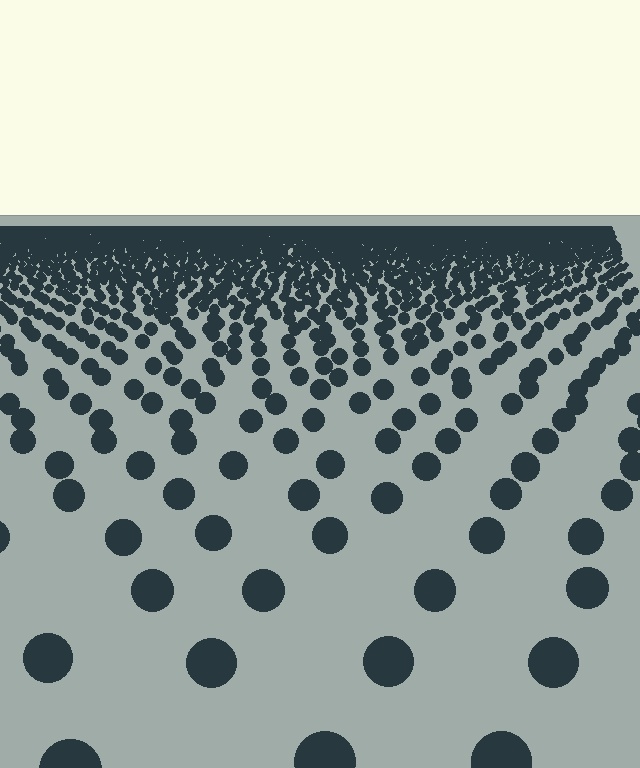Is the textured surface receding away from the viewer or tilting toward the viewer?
The surface is receding away from the viewer. Texture elements get smaller and denser toward the top.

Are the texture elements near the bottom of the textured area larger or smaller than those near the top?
Larger. Near the bottom, elements are closer to the viewer and appear at a bigger on-screen size.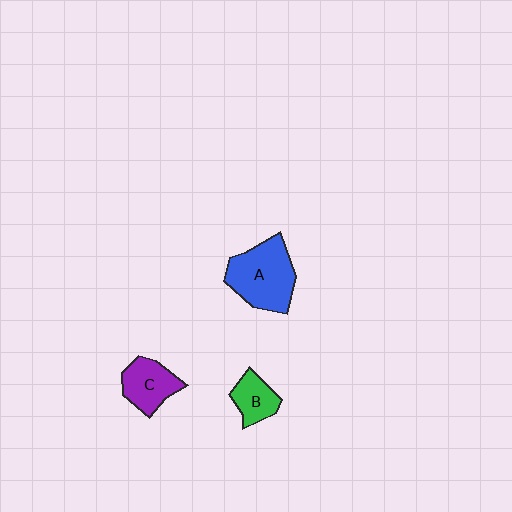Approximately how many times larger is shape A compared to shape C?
Approximately 1.7 times.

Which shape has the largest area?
Shape A (blue).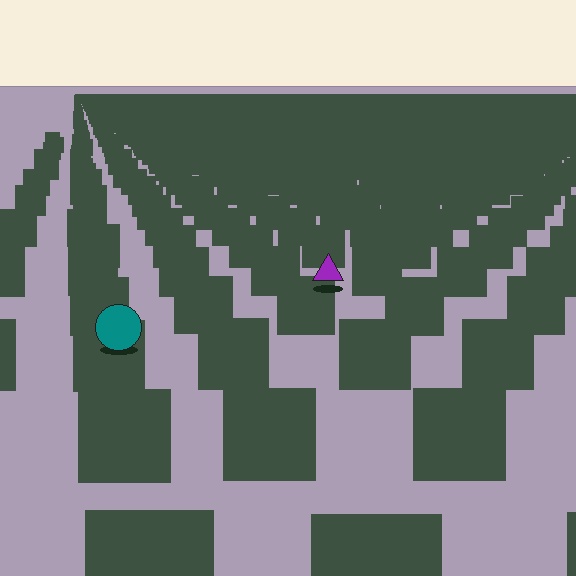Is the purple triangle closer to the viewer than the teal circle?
No. The teal circle is closer — you can tell from the texture gradient: the ground texture is coarser near it.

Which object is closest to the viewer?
The teal circle is closest. The texture marks near it are larger and more spread out.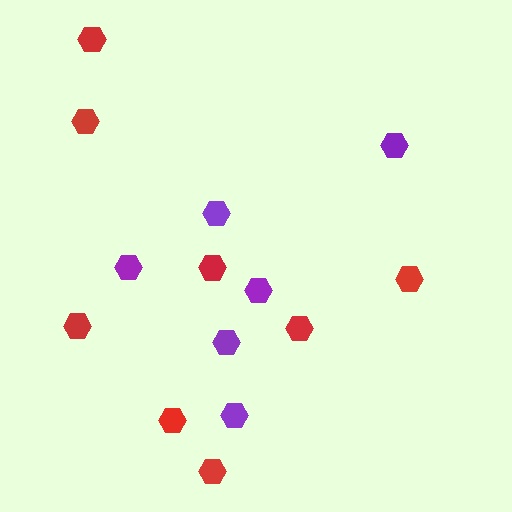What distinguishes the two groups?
There are 2 groups: one group of purple hexagons (6) and one group of red hexagons (8).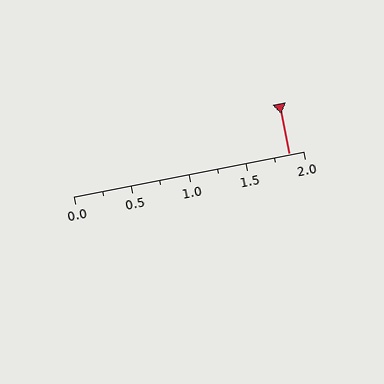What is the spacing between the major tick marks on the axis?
The major ticks are spaced 0.5 apart.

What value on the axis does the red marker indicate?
The marker indicates approximately 1.88.